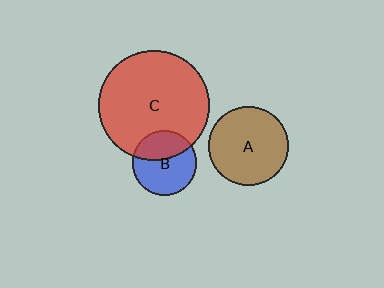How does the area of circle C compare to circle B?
Approximately 3.0 times.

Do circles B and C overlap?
Yes.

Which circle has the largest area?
Circle C (red).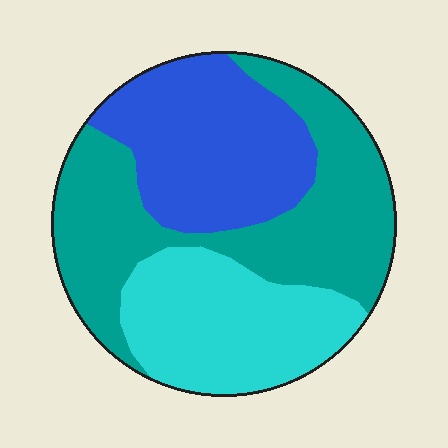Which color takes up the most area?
Teal, at roughly 40%.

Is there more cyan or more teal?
Teal.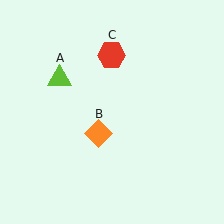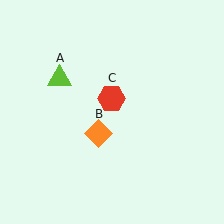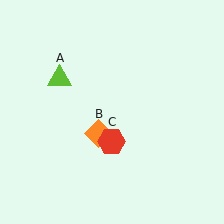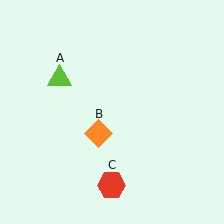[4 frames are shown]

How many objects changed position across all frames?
1 object changed position: red hexagon (object C).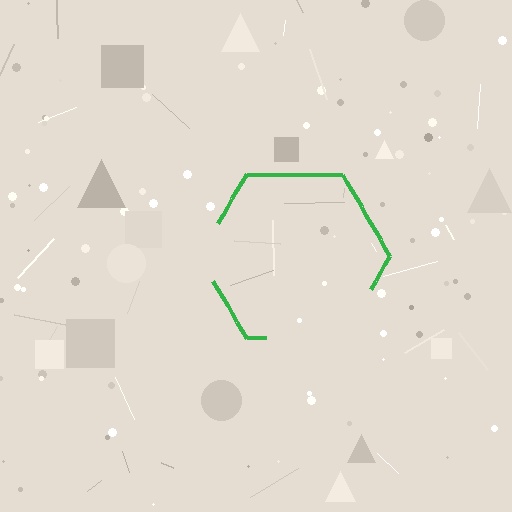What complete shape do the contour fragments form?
The contour fragments form a hexagon.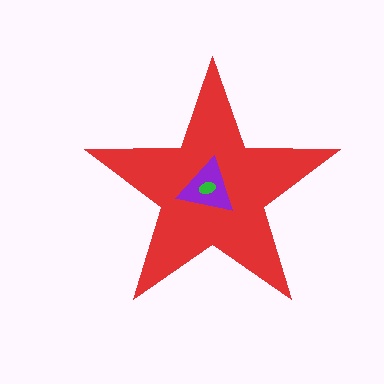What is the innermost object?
The green ellipse.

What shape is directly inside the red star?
The purple triangle.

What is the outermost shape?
The red star.